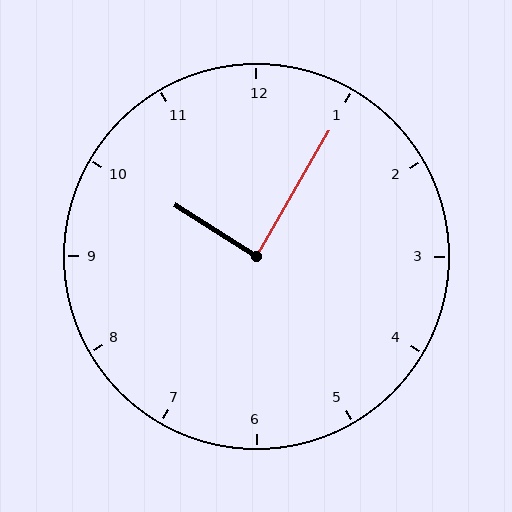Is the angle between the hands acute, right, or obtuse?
It is right.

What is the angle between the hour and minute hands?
Approximately 88 degrees.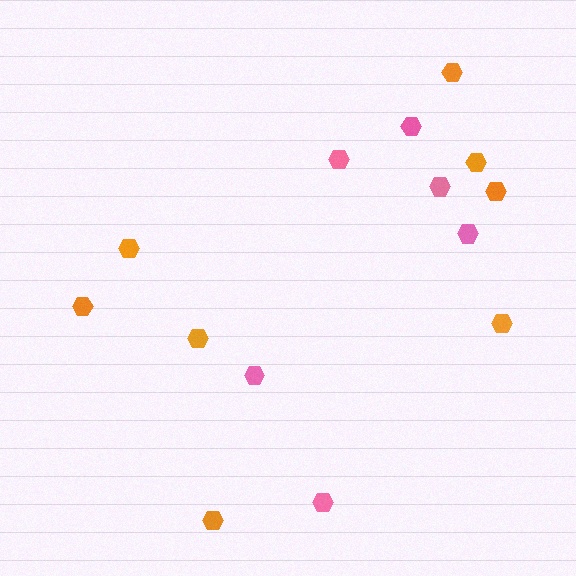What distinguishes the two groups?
There are 2 groups: one group of pink hexagons (6) and one group of orange hexagons (8).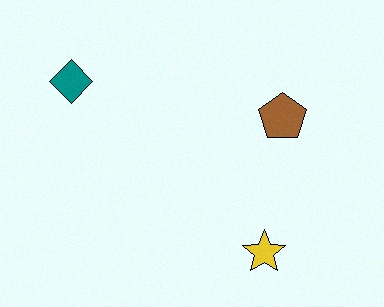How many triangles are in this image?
There are no triangles.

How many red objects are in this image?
There are no red objects.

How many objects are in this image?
There are 3 objects.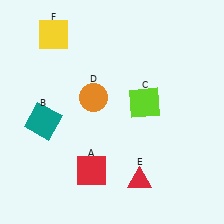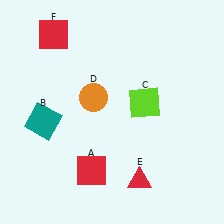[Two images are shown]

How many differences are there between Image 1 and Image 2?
There is 1 difference between the two images.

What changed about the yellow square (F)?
In Image 1, F is yellow. In Image 2, it changed to red.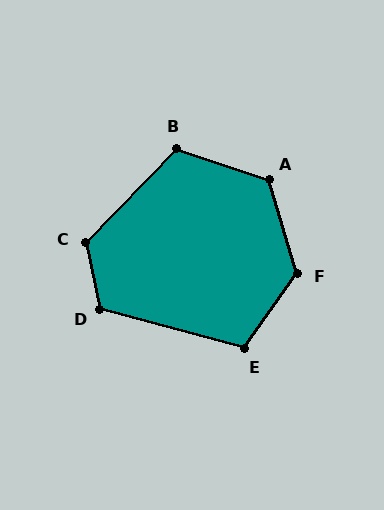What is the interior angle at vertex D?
Approximately 117 degrees (obtuse).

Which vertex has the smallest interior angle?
E, at approximately 110 degrees.